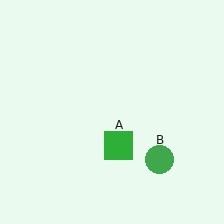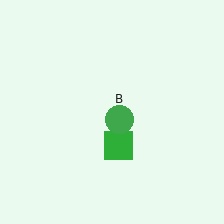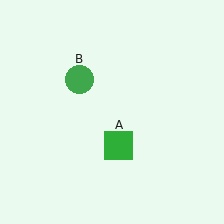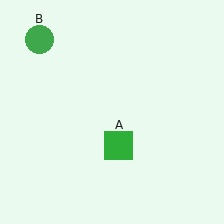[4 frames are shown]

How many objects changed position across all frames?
1 object changed position: green circle (object B).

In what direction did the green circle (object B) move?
The green circle (object B) moved up and to the left.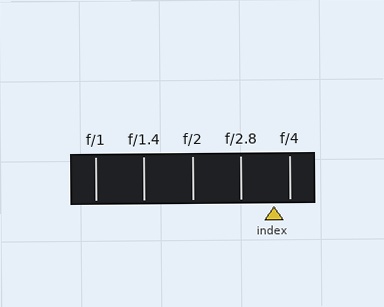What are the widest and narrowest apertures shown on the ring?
The widest aperture shown is f/1 and the narrowest is f/4.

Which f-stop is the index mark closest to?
The index mark is closest to f/4.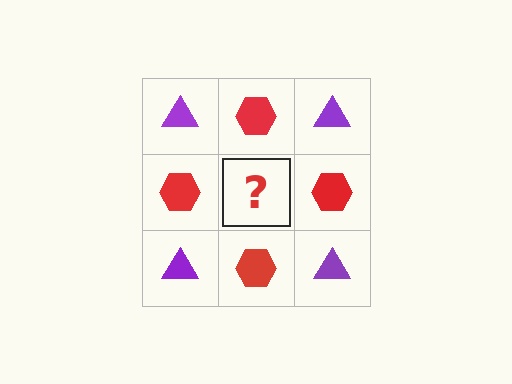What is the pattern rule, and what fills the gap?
The rule is that it alternates purple triangle and red hexagon in a checkerboard pattern. The gap should be filled with a purple triangle.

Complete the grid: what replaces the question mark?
The question mark should be replaced with a purple triangle.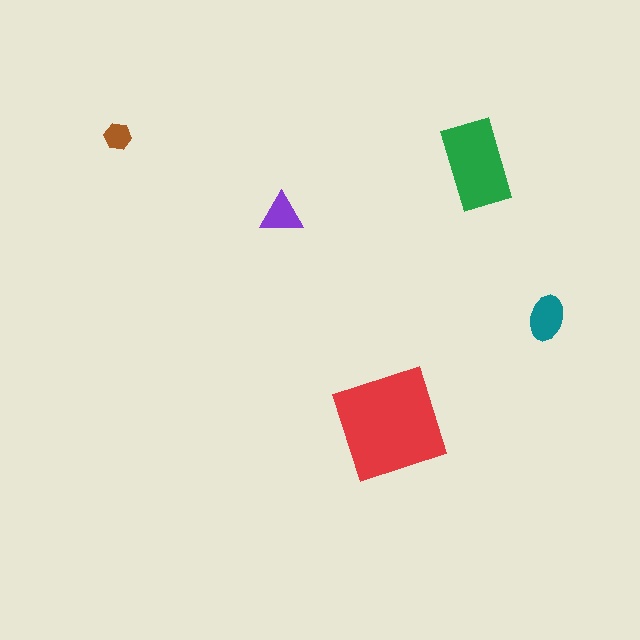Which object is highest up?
The brown hexagon is topmost.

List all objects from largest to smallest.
The red square, the green rectangle, the teal ellipse, the purple triangle, the brown hexagon.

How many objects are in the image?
There are 5 objects in the image.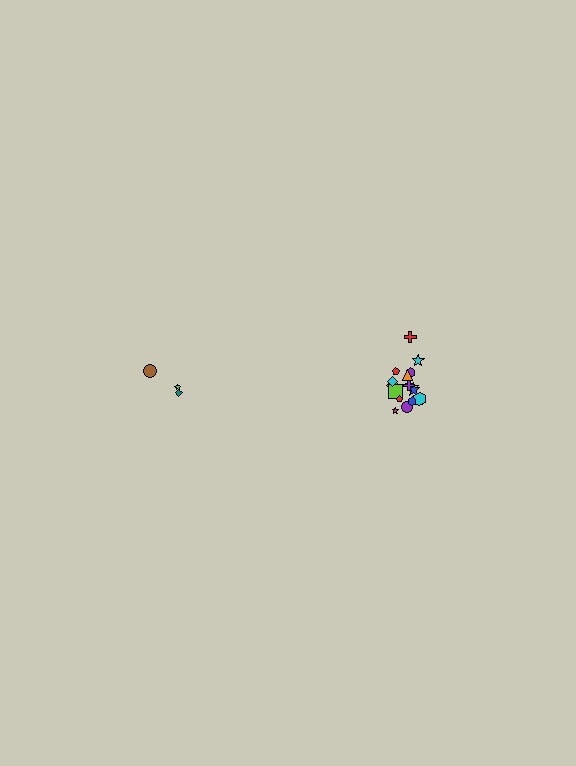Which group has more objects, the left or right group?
The right group.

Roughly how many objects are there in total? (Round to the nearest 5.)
Roughly 20 objects in total.